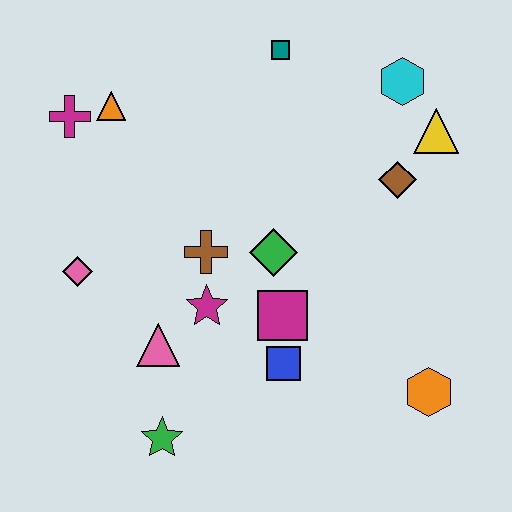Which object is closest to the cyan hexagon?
The yellow triangle is closest to the cyan hexagon.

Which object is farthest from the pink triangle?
The cyan hexagon is farthest from the pink triangle.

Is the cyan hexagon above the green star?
Yes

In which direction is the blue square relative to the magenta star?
The blue square is to the right of the magenta star.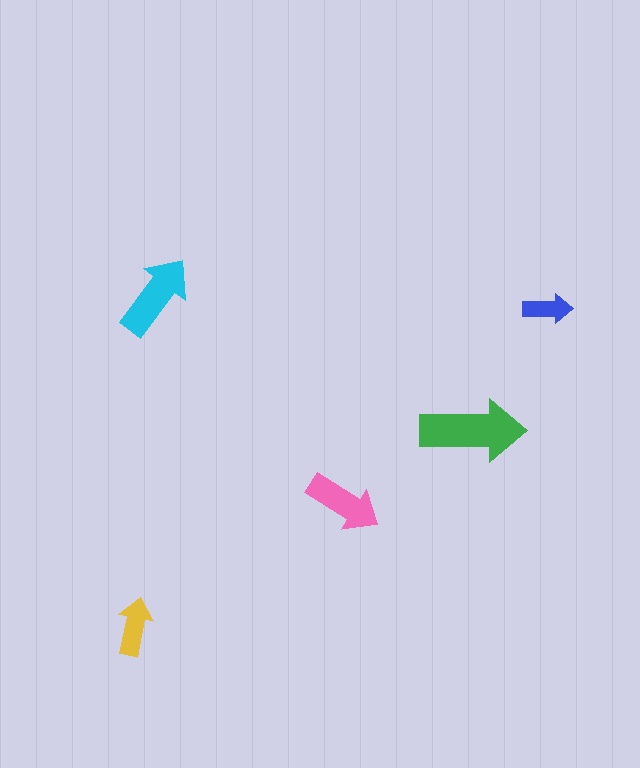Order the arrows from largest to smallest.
the green one, the cyan one, the pink one, the yellow one, the blue one.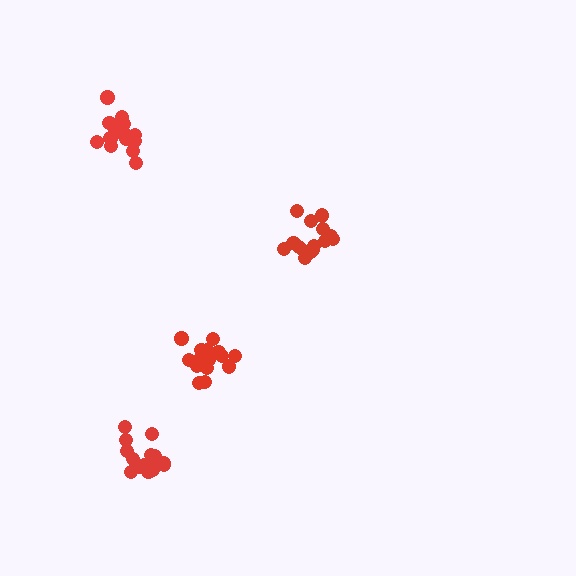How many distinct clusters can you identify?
There are 4 distinct clusters.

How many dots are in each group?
Group 1: 17 dots, Group 2: 15 dots, Group 3: 17 dots, Group 4: 16 dots (65 total).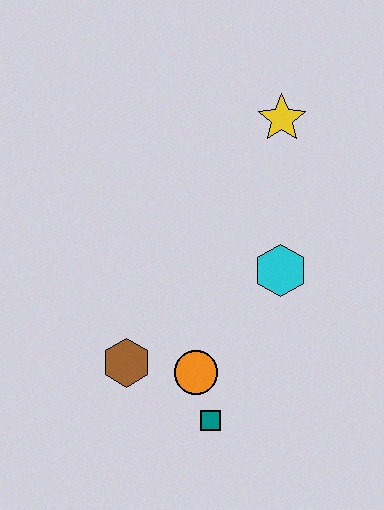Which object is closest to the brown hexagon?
The orange circle is closest to the brown hexagon.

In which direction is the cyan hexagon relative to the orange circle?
The cyan hexagon is above the orange circle.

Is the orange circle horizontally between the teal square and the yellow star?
No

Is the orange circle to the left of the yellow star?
Yes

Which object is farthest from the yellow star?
The teal square is farthest from the yellow star.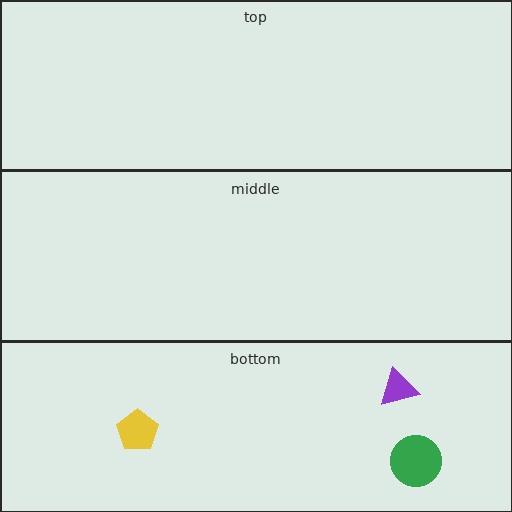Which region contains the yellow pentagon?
The bottom region.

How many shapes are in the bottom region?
3.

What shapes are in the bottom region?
The yellow pentagon, the purple triangle, the green circle.